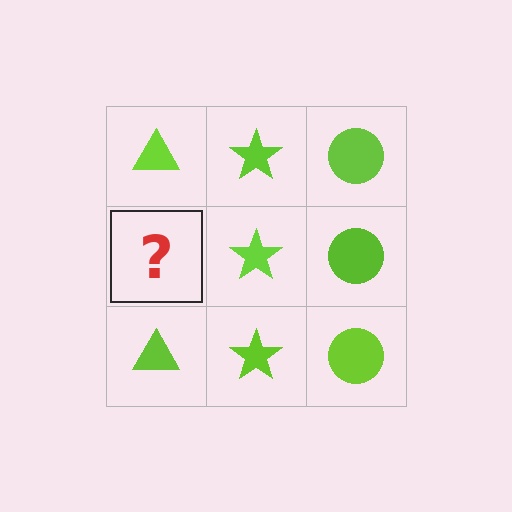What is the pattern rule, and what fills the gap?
The rule is that each column has a consistent shape. The gap should be filled with a lime triangle.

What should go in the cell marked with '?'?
The missing cell should contain a lime triangle.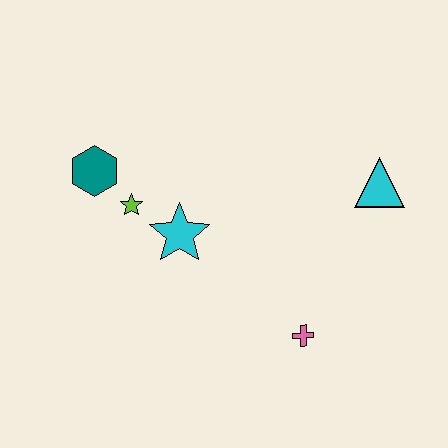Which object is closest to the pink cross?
The cyan star is closest to the pink cross.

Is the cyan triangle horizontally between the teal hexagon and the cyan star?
No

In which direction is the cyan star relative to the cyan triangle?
The cyan star is to the left of the cyan triangle.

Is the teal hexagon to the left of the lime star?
Yes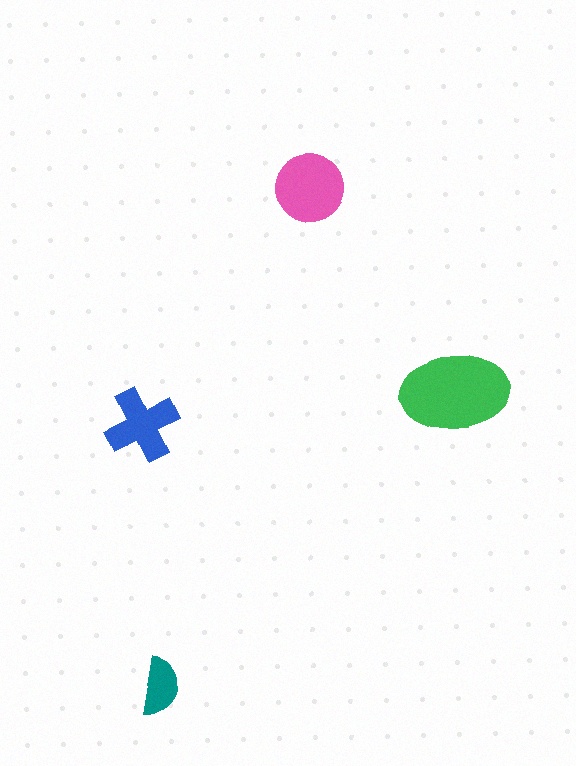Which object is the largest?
The green ellipse.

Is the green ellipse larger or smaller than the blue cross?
Larger.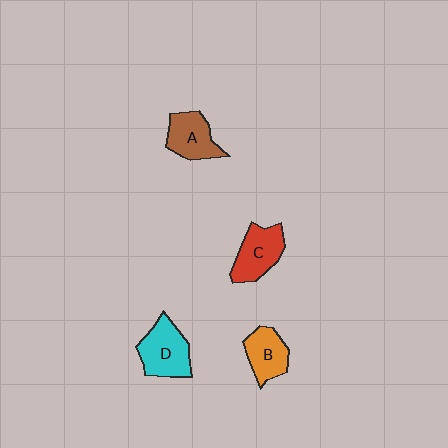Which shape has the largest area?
Shape D (cyan).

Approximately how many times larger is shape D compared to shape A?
Approximately 1.2 times.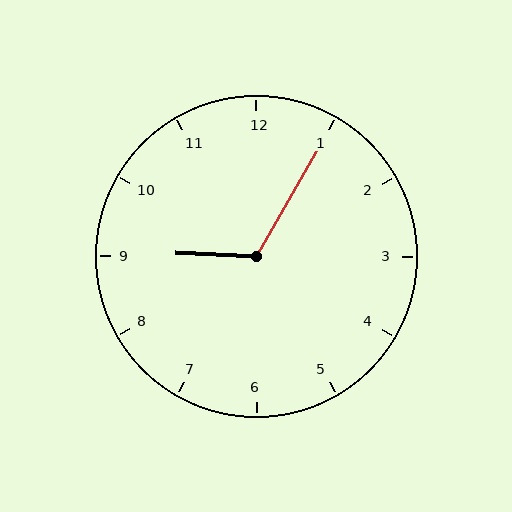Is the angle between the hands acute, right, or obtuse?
It is obtuse.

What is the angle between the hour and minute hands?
Approximately 118 degrees.